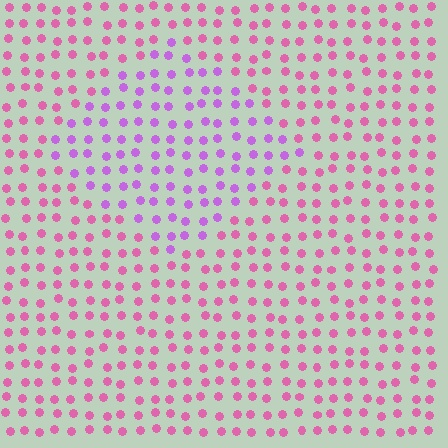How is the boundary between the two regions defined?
The boundary is defined purely by a slight shift in hue (about 38 degrees). Spacing, size, and orientation are identical on both sides.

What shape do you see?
I see a diamond.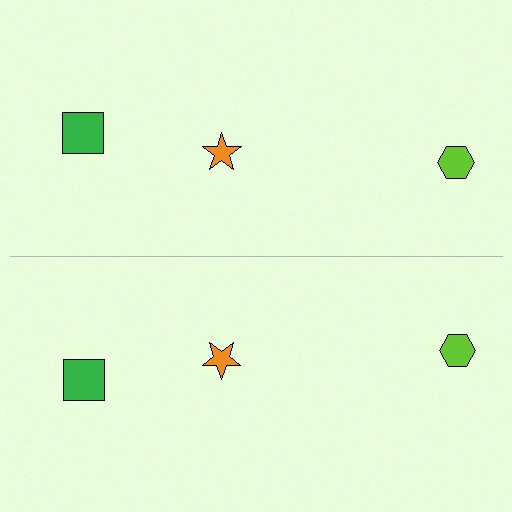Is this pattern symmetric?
Yes, this pattern has bilateral (reflection) symmetry.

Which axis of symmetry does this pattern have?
The pattern has a horizontal axis of symmetry running through the center of the image.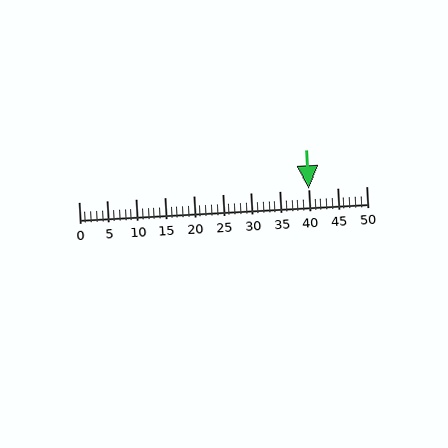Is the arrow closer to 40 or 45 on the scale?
The arrow is closer to 40.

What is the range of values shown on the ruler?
The ruler shows values from 0 to 50.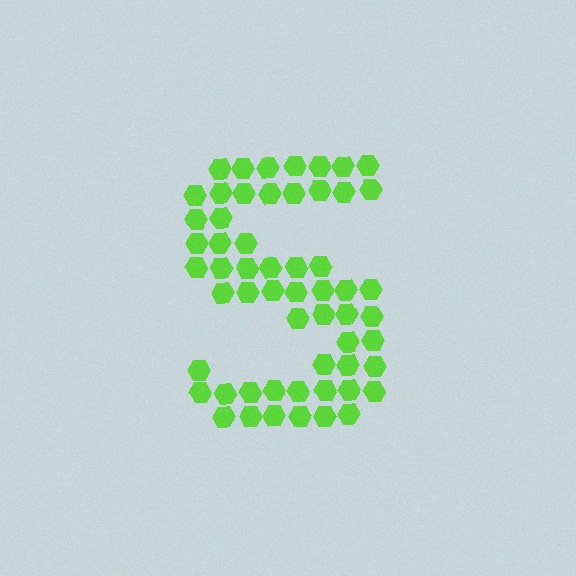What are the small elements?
The small elements are hexagons.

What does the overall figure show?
The overall figure shows the letter S.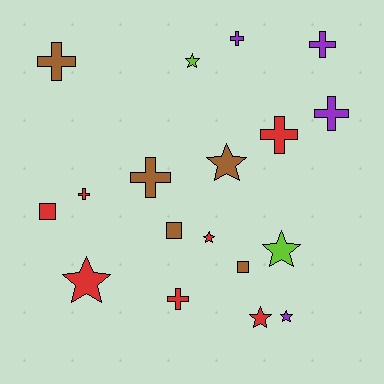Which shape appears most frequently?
Cross, with 8 objects.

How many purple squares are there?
There are no purple squares.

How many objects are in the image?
There are 18 objects.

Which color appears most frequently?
Red, with 7 objects.